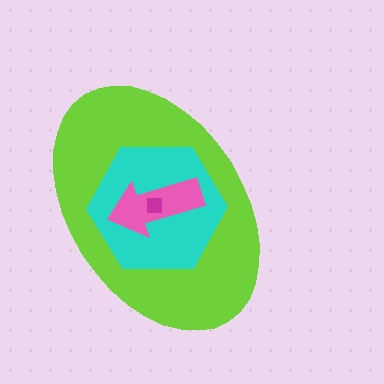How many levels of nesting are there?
4.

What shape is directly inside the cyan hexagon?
The pink arrow.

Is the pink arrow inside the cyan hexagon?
Yes.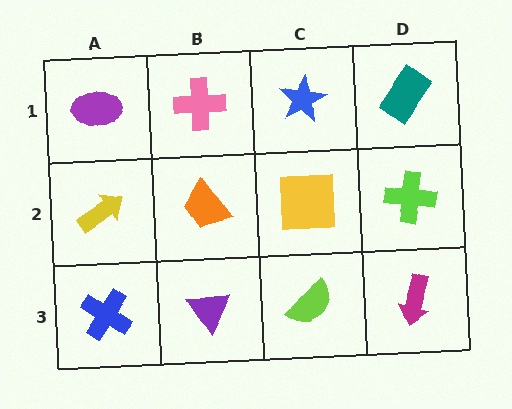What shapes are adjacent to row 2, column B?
A pink cross (row 1, column B), a purple triangle (row 3, column B), a yellow arrow (row 2, column A), a yellow square (row 2, column C).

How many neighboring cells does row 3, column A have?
2.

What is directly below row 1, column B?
An orange trapezoid.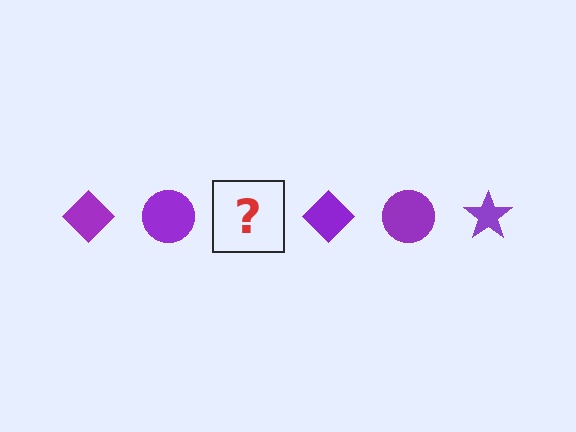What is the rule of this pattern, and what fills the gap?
The rule is that the pattern cycles through diamond, circle, star shapes in purple. The gap should be filled with a purple star.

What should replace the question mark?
The question mark should be replaced with a purple star.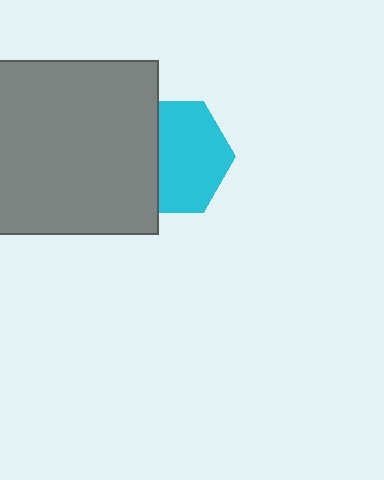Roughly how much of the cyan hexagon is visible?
About half of it is visible (roughly 62%).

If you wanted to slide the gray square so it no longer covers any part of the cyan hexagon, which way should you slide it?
Slide it left — that is the most direct way to separate the two shapes.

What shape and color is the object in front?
The object in front is a gray square.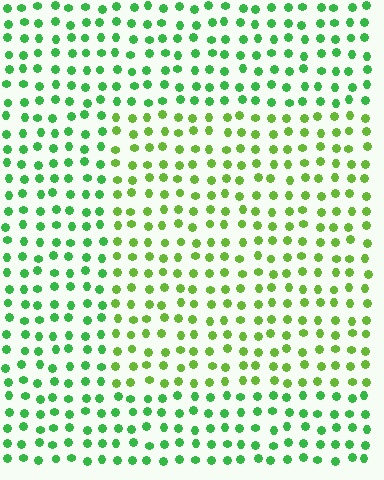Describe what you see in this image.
The image is filled with small green elements in a uniform arrangement. A rectangle-shaped region is visible where the elements are tinted to a slightly different hue, forming a subtle color boundary.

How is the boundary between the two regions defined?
The boundary is defined purely by a slight shift in hue (about 29 degrees). Spacing, size, and orientation are identical on both sides.